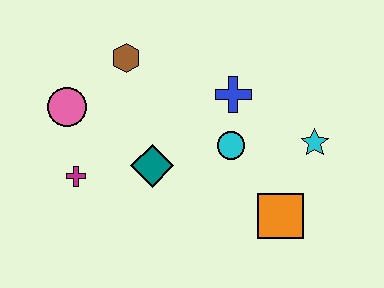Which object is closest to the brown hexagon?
The pink circle is closest to the brown hexagon.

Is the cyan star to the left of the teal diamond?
No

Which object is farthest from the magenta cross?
The cyan star is farthest from the magenta cross.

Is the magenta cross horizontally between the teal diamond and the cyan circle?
No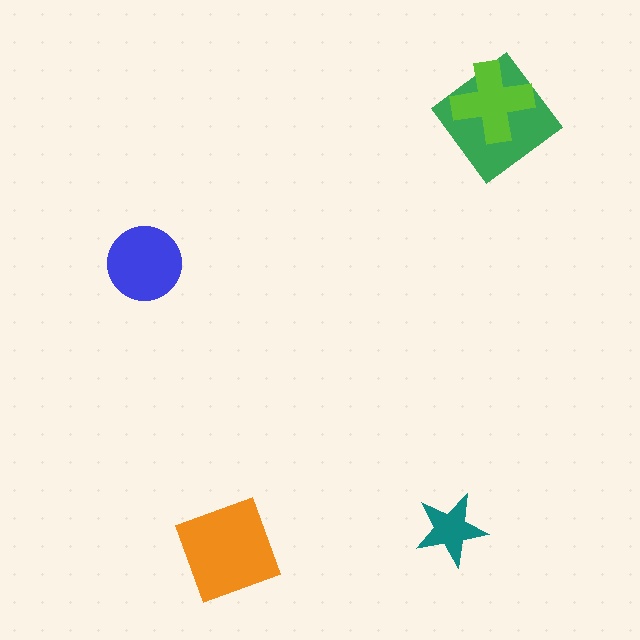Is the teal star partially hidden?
No, no other shape covers it.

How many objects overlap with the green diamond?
1 object overlaps with the green diamond.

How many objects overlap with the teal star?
0 objects overlap with the teal star.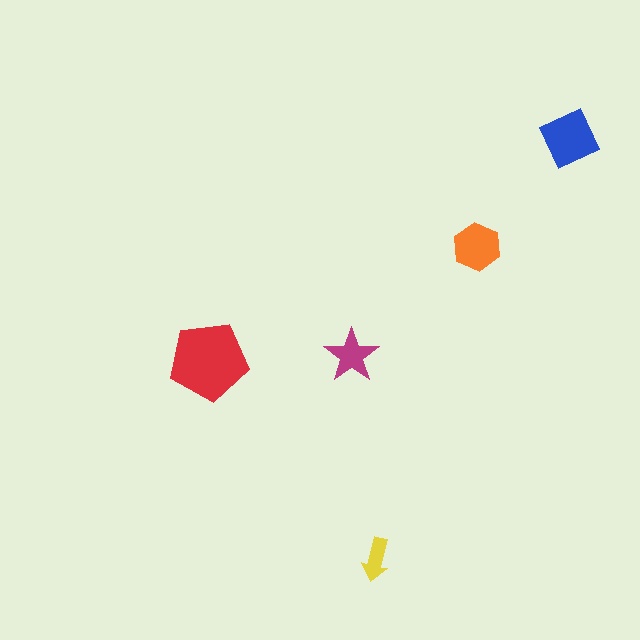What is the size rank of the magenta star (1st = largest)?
4th.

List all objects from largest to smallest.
The red pentagon, the blue diamond, the orange hexagon, the magenta star, the yellow arrow.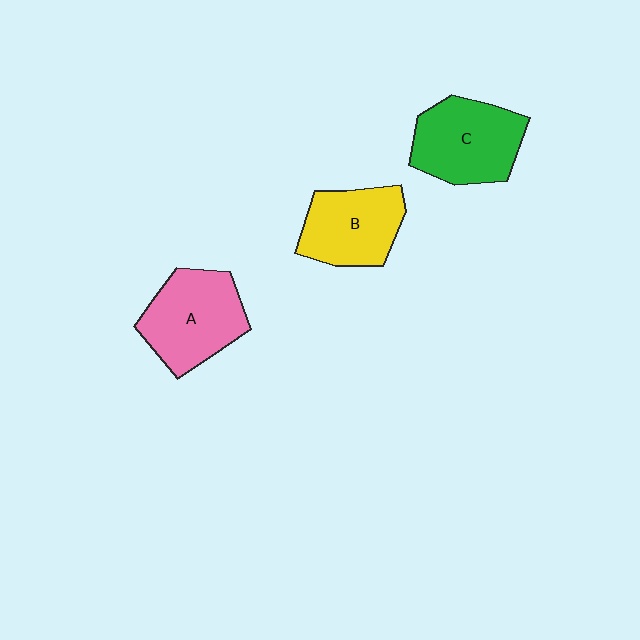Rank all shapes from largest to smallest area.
From largest to smallest: C (green), A (pink), B (yellow).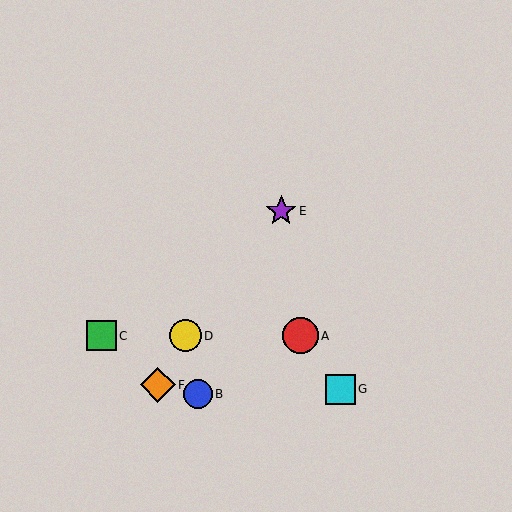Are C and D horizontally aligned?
Yes, both are at y≈335.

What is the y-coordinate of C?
Object C is at y≈335.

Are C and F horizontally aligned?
No, C is at y≈335 and F is at y≈385.